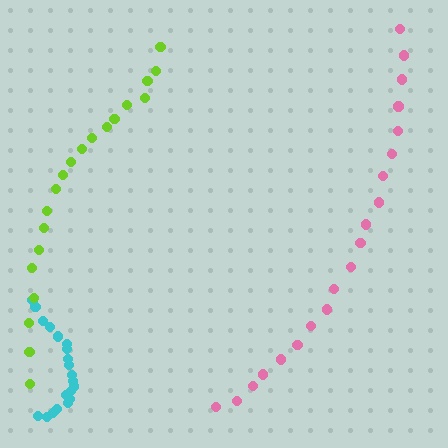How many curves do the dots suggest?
There are 3 distinct paths.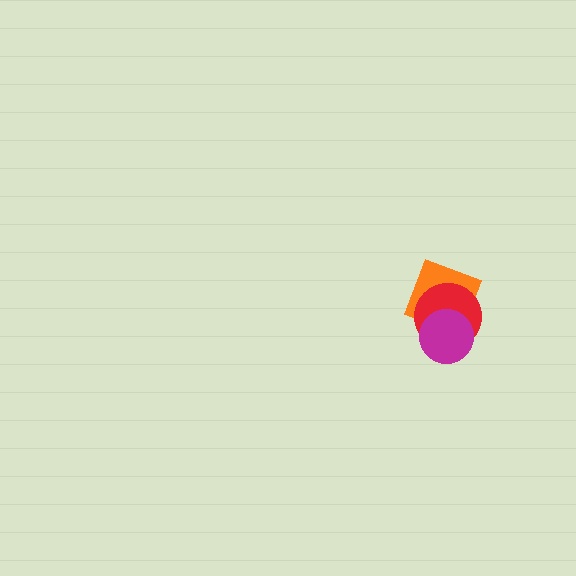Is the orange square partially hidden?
Yes, it is partially covered by another shape.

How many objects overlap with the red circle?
2 objects overlap with the red circle.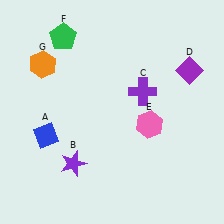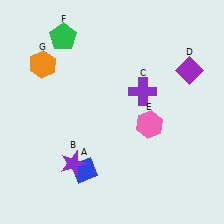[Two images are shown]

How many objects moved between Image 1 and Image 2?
1 object moved between the two images.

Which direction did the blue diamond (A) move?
The blue diamond (A) moved right.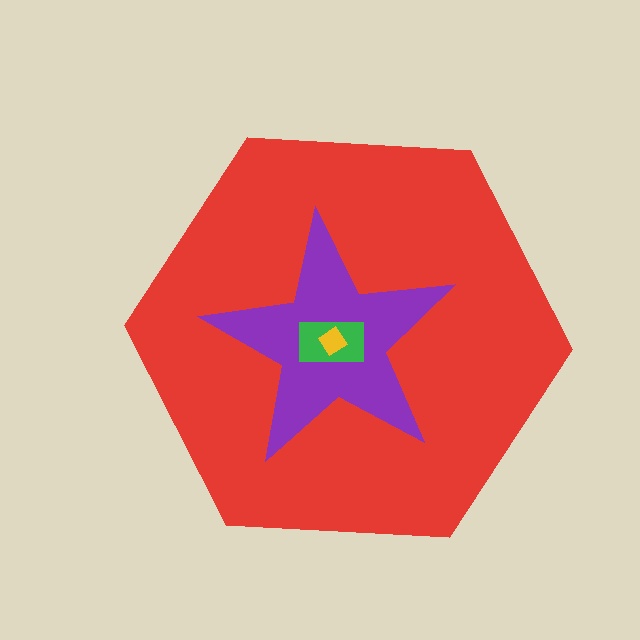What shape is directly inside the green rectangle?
The yellow diamond.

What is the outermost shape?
The red hexagon.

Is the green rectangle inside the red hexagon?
Yes.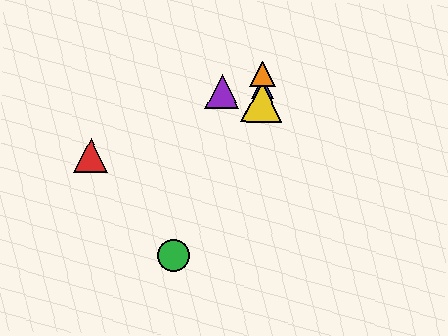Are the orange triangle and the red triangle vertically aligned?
No, the orange triangle is at x≈263 and the red triangle is at x≈90.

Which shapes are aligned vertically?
The blue triangle, the yellow triangle, the orange triangle are aligned vertically.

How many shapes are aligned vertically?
3 shapes (the blue triangle, the yellow triangle, the orange triangle) are aligned vertically.